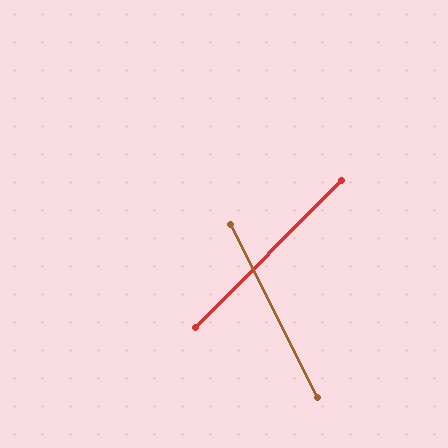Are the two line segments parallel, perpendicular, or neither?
Neither parallel nor perpendicular — they differ by about 72°.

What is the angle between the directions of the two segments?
Approximately 72 degrees.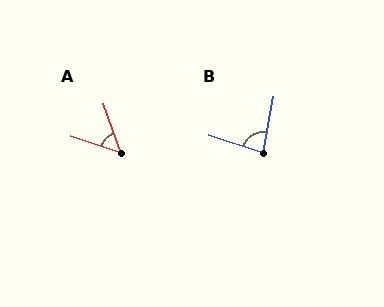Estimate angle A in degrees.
Approximately 52 degrees.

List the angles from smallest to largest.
A (52°), B (82°).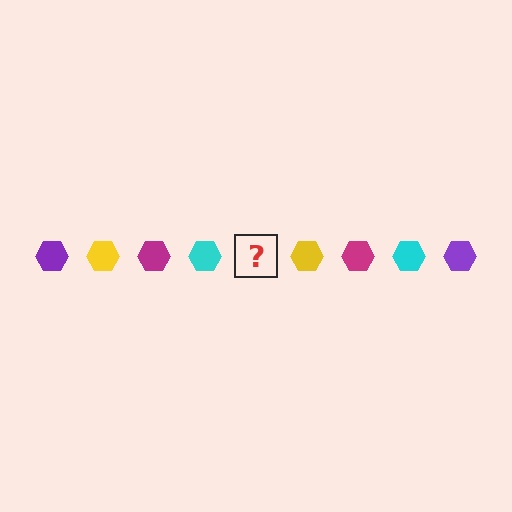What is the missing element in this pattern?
The missing element is a purple hexagon.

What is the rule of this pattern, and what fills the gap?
The rule is that the pattern cycles through purple, yellow, magenta, cyan hexagons. The gap should be filled with a purple hexagon.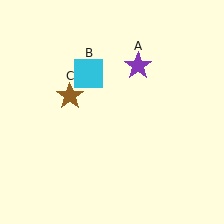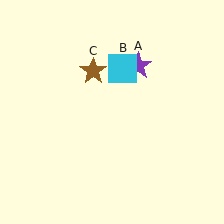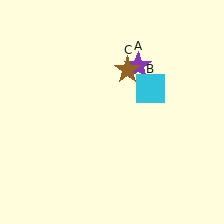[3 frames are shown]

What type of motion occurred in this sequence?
The cyan square (object B), brown star (object C) rotated clockwise around the center of the scene.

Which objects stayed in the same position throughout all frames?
Purple star (object A) remained stationary.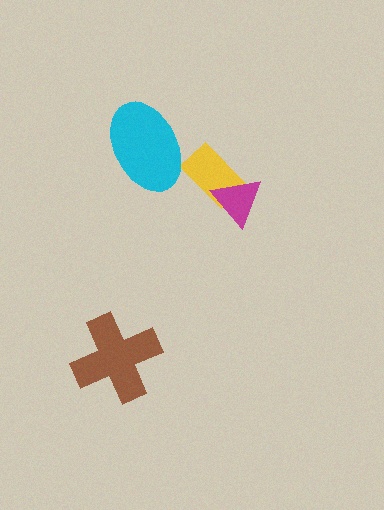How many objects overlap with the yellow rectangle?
1 object overlaps with the yellow rectangle.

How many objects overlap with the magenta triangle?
1 object overlaps with the magenta triangle.